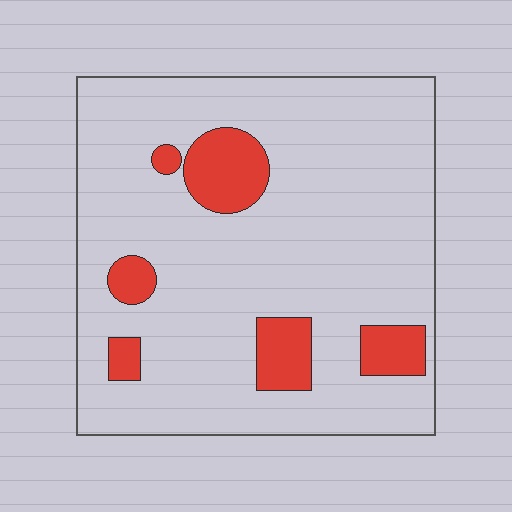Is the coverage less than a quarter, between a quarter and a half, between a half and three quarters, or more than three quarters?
Less than a quarter.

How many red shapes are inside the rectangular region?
6.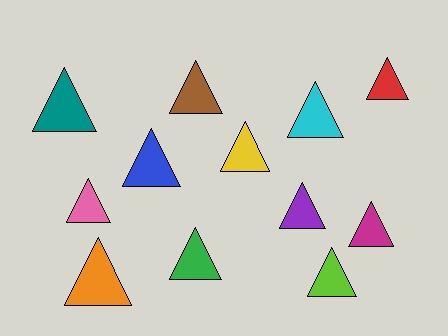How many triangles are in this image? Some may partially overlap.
There are 12 triangles.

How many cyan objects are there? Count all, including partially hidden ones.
There is 1 cyan object.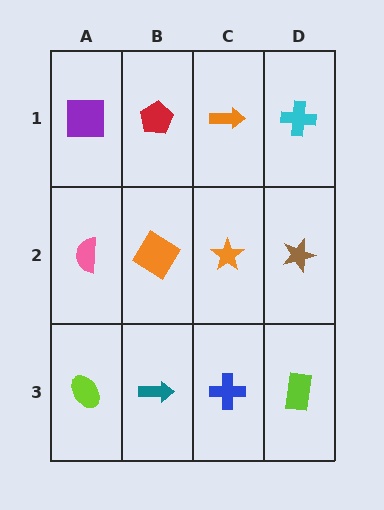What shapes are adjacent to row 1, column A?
A pink semicircle (row 2, column A), a red pentagon (row 1, column B).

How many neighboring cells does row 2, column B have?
4.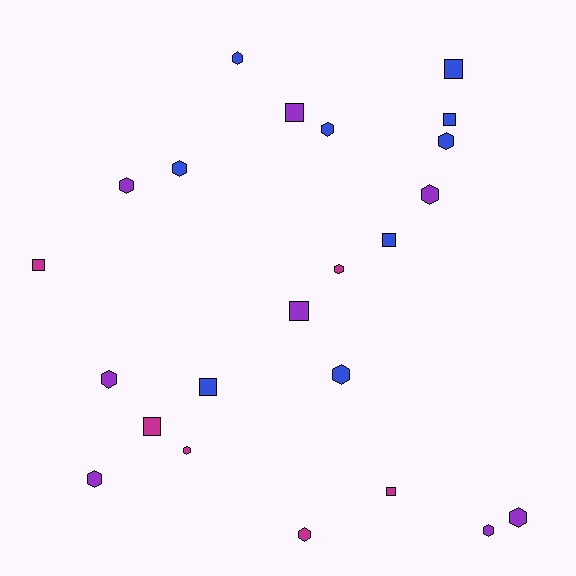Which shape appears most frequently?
Hexagon, with 14 objects.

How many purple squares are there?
There are 2 purple squares.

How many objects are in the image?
There are 23 objects.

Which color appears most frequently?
Blue, with 9 objects.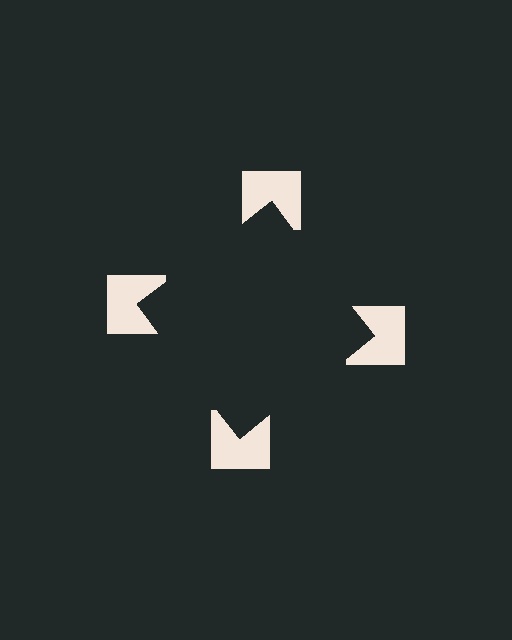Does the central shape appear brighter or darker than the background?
It typically appears slightly darker than the background, even though no actual brightness change is drawn.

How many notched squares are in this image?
There are 4 — one at each vertex of the illusory square.